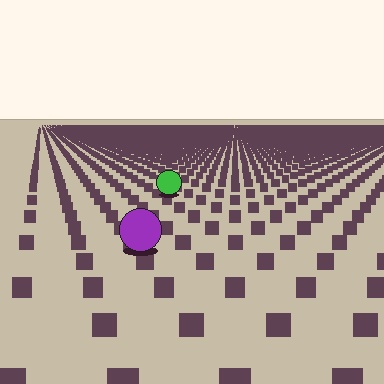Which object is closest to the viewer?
The purple circle is closest. The texture marks near it are larger and more spread out.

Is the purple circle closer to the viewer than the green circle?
Yes. The purple circle is closer — you can tell from the texture gradient: the ground texture is coarser near it.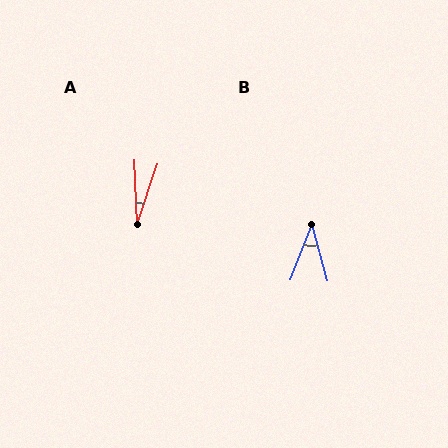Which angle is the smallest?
A, at approximately 21 degrees.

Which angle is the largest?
B, at approximately 37 degrees.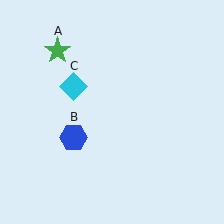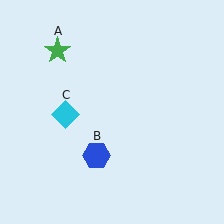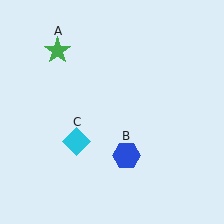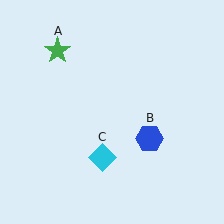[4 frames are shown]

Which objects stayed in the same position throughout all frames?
Green star (object A) remained stationary.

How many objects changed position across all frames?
2 objects changed position: blue hexagon (object B), cyan diamond (object C).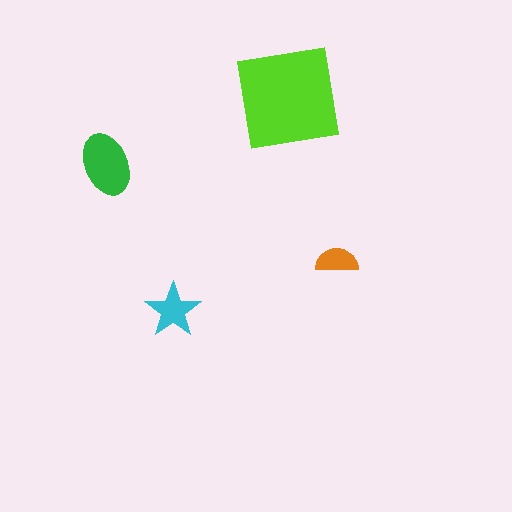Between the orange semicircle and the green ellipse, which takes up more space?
The green ellipse.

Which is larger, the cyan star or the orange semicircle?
The cyan star.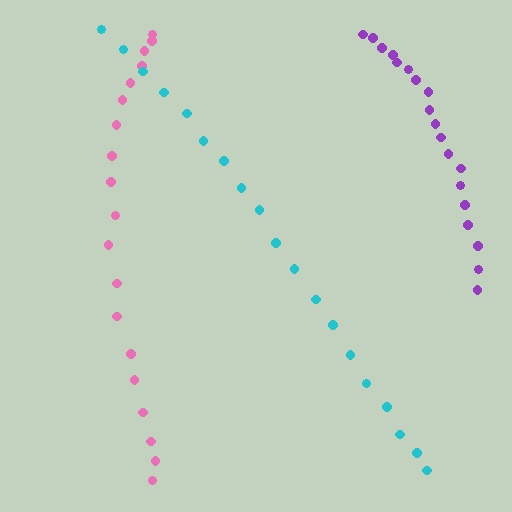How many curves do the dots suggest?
There are 3 distinct paths.